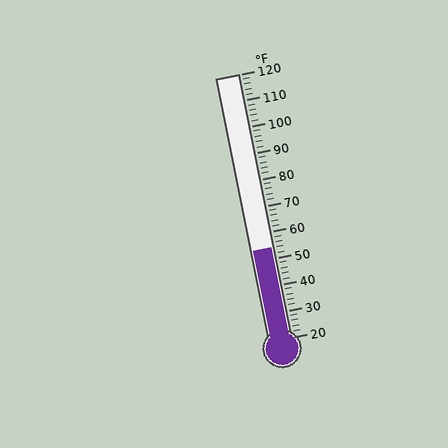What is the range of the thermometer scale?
The thermometer scale ranges from 20°F to 120°F.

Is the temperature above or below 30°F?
The temperature is above 30°F.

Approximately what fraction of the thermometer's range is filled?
The thermometer is filled to approximately 35% of its range.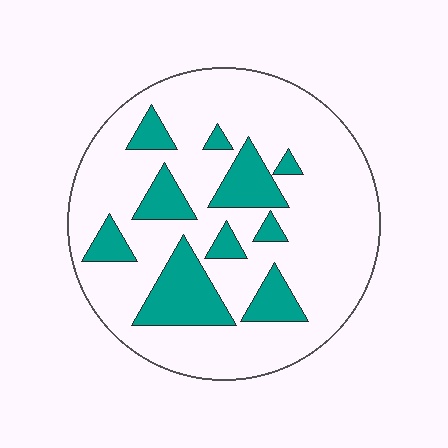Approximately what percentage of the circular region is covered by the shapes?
Approximately 20%.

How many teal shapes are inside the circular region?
10.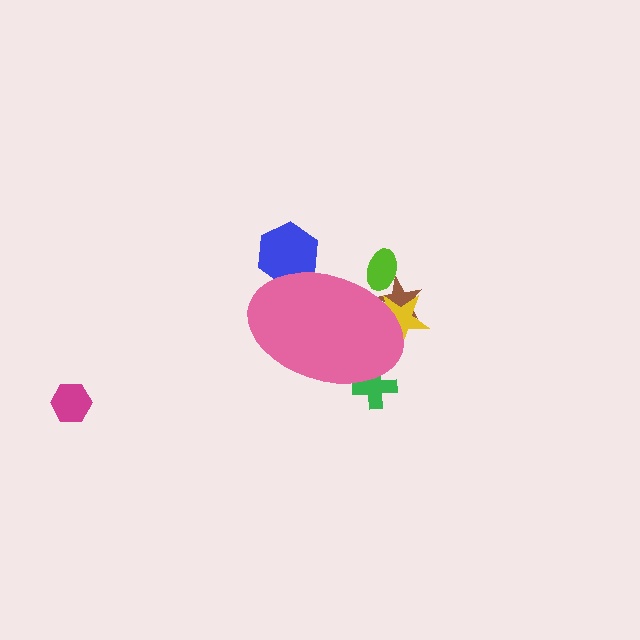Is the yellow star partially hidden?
Yes, the yellow star is partially hidden behind the pink ellipse.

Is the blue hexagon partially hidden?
Yes, the blue hexagon is partially hidden behind the pink ellipse.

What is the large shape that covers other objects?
A pink ellipse.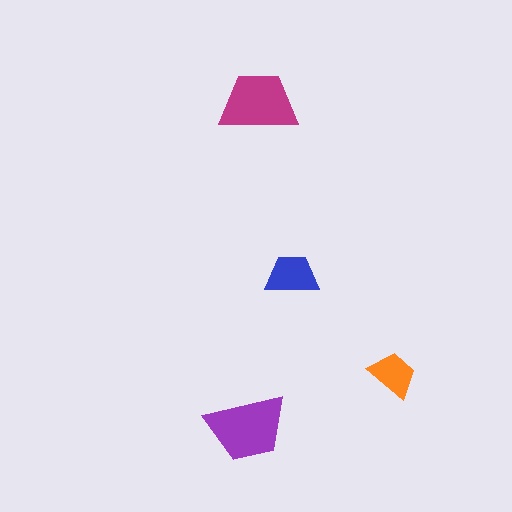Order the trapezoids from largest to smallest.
the purple one, the magenta one, the blue one, the orange one.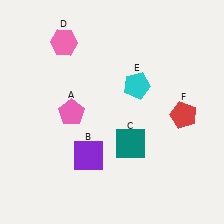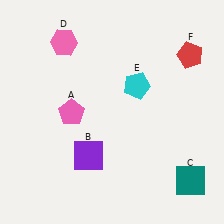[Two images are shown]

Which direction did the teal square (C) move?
The teal square (C) moved right.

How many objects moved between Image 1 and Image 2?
2 objects moved between the two images.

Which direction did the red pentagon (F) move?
The red pentagon (F) moved up.